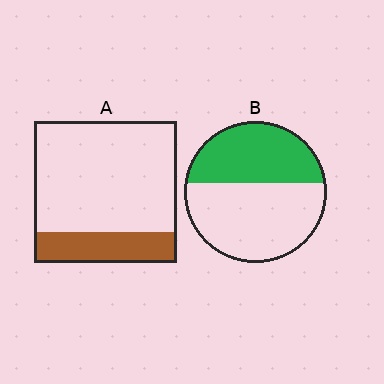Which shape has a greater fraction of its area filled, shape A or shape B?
Shape B.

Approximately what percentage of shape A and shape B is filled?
A is approximately 20% and B is approximately 40%.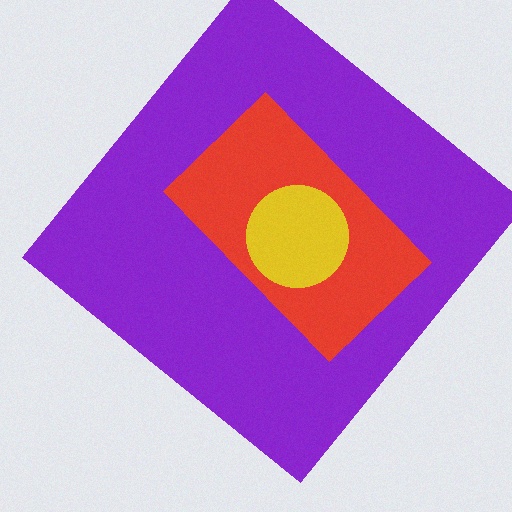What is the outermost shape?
The purple diamond.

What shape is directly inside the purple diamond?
The red rectangle.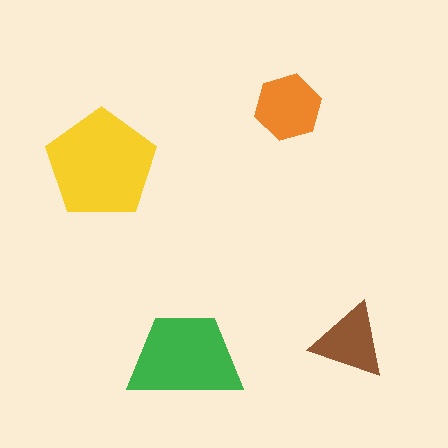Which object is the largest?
The yellow pentagon.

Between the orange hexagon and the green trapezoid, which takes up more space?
The green trapezoid.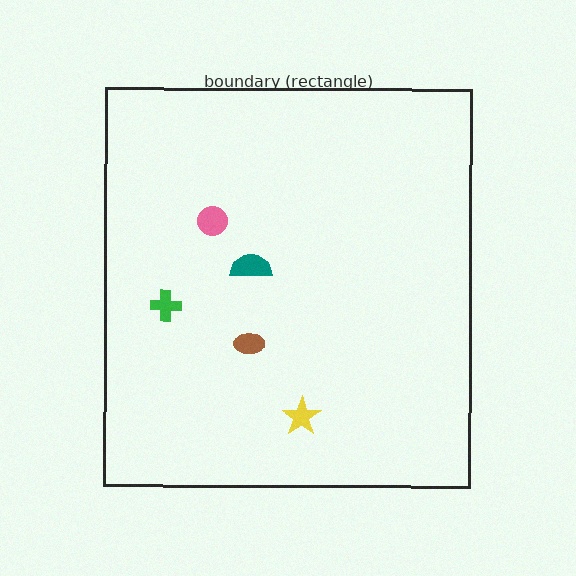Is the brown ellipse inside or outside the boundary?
Inside.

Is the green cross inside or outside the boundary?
Inside.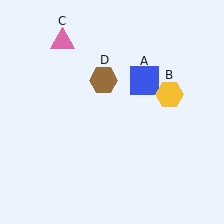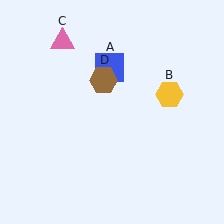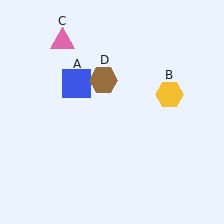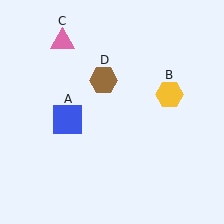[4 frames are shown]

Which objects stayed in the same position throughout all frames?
Yellow hexagon (object B) and pink triangle (object C) and brown hexagon (object D) remained stationary.